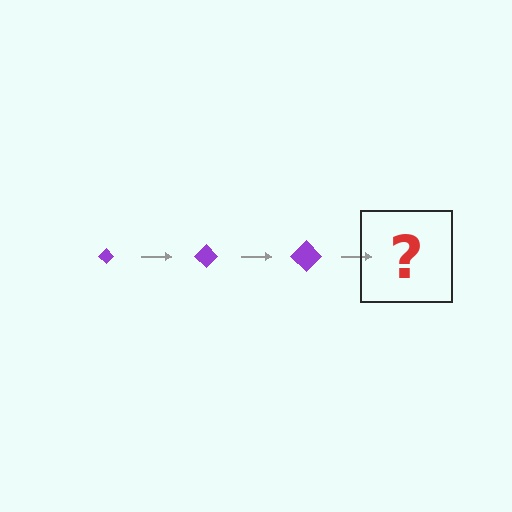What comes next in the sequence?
The next element should be a purple diamond, larger than the previous one.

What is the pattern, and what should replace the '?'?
The pattern is that the diamond gets progressively larger each step. The '?' should be a purple diamond, larger than the previous one.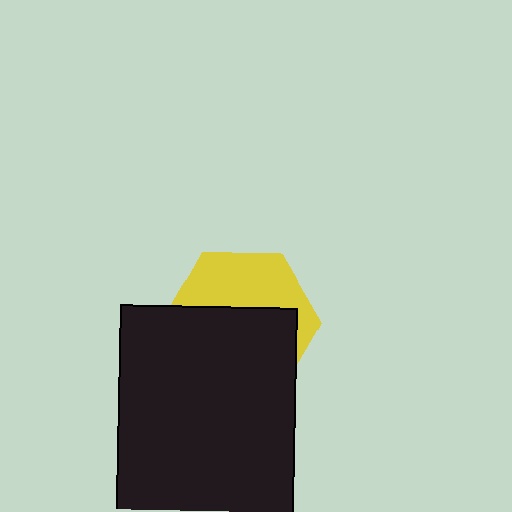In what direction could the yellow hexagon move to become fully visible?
The yellow hexagon could move up. That would shift it out from behind the black rectangle entirely.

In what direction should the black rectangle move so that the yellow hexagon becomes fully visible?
The black rectangle should move down. That is the shortest direction to clear the overlap and leave the yellow hexagon fully visible.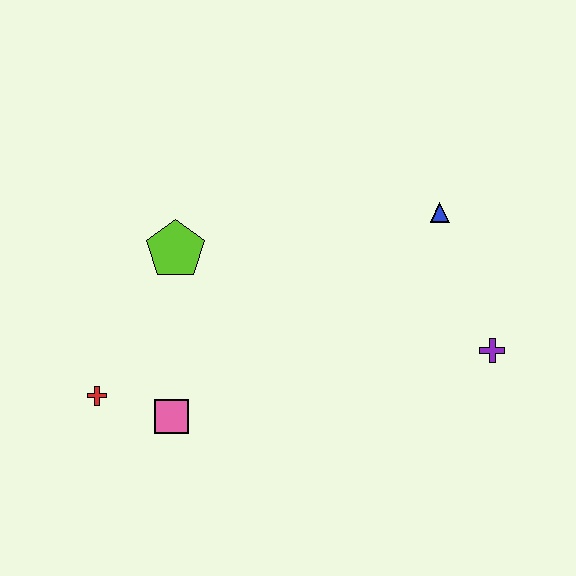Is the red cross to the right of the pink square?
No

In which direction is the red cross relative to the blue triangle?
The red cross is to the left of the blue triangle.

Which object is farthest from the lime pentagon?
The purple cross is farthest from the lime pentagon.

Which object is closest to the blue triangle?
The purple cross is closest to the blue triangle.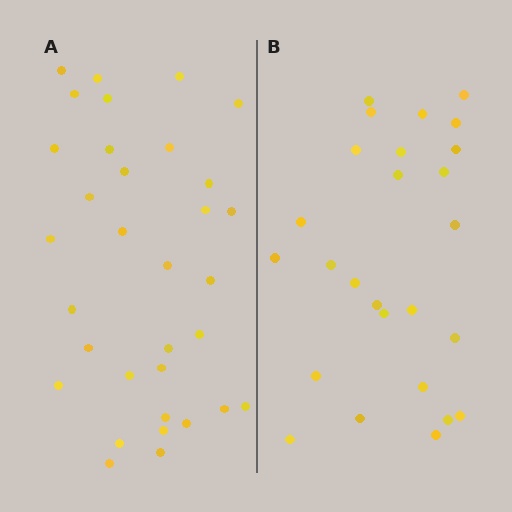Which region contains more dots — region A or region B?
Region A (the left region) has more dots.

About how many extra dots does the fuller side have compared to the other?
Region A has roughly 8 or so more dots than region B.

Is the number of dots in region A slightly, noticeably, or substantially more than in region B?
Region A has noticeably more, but not dramatically so. The ratio is roughly 1.3 to 1.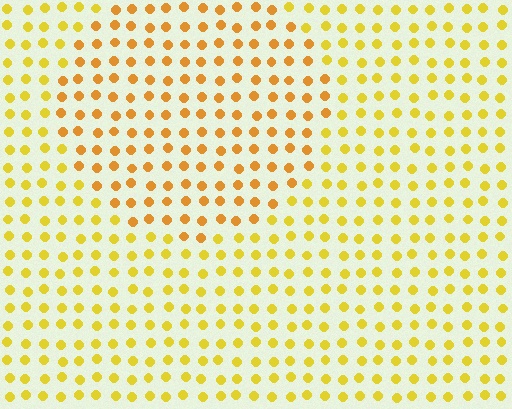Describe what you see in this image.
The image is filled with small yellow elements in a uniform arrangement. A circle-shaped region is visible where the elements are tinted to a slightly different hue, forming a subtle color boundary.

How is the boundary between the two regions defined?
The boundary is defined purely by a slight shift in hue (about 21 degrees). Spacing, size, and orientation are identical on both sides.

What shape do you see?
I see a circle.